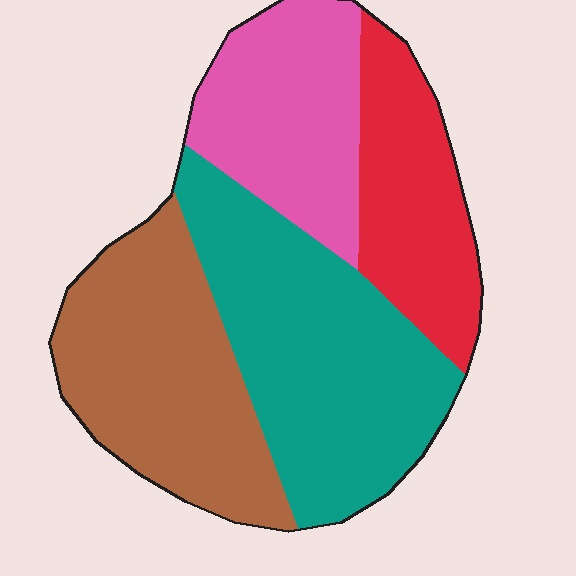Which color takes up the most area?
Teal, at roughly 35%.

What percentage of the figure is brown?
Brown covers roughly 30% of the figure.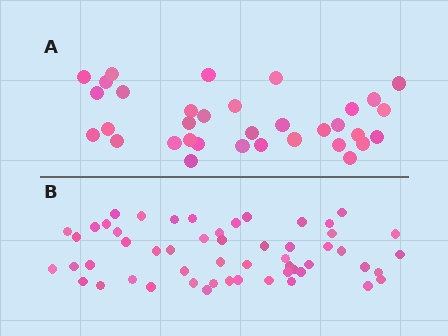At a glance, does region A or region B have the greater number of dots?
Region B (the bottom region) has more dots.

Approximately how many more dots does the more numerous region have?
Region B has approximately 20 more dots than region A.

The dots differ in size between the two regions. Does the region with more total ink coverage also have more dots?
No. Region A has more total ink coverage because its dots are larger, but region B actually contains more individual dots. Total area can be misleading — the number of items is what matters here.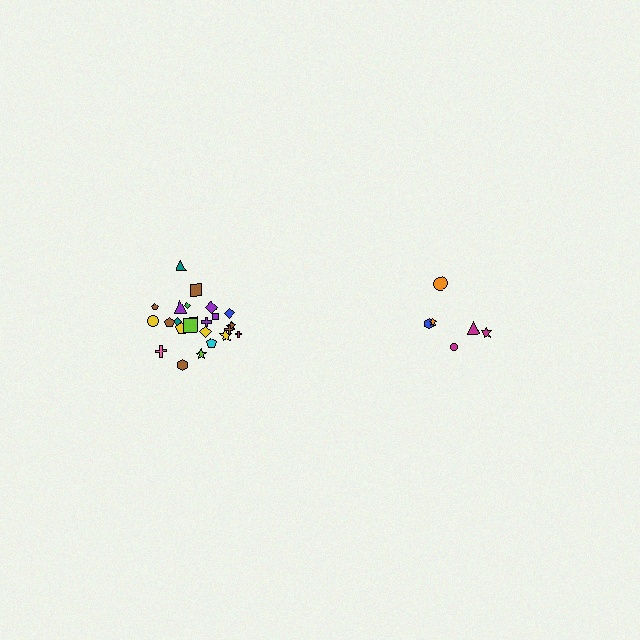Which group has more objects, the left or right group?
The left group.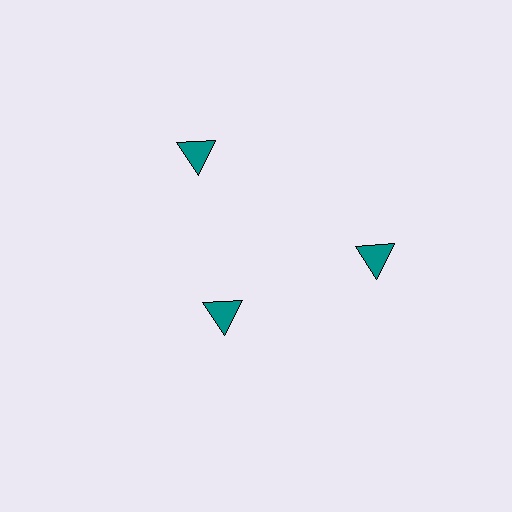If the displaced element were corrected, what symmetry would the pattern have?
It would have 3-fold rotational symmetry — the pattern would map onto itself every 120 degrees.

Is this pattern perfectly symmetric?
No. The 3 teal triangles are arranged in a ring, but one element near the 7 o'clock position is pulled inward toward the center, breaking the 3-fold rotational symmetry.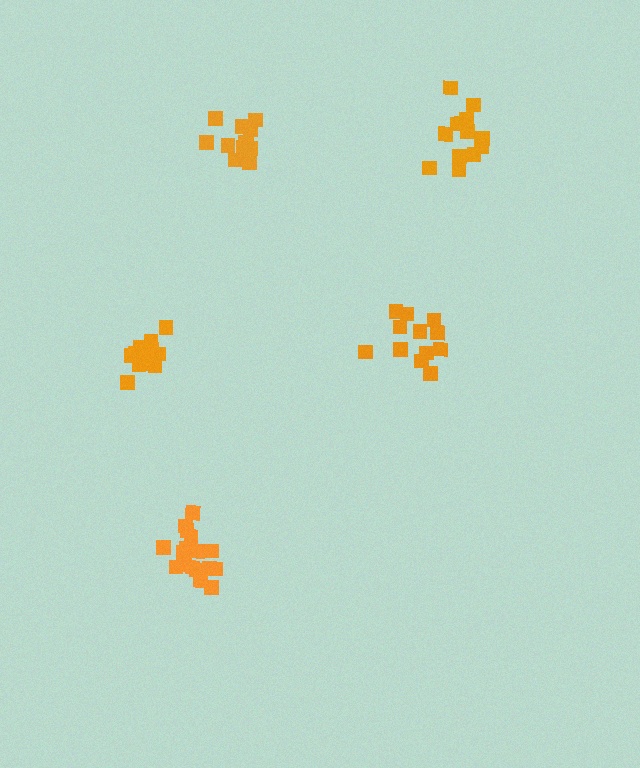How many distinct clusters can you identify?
There are 5 distinct clusters.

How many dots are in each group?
Group 1: 17 dots, Group 2: 15 dots, Group 3: 12 dots, Group 4: 12 dots, Group 5: 13 dots (69 total).